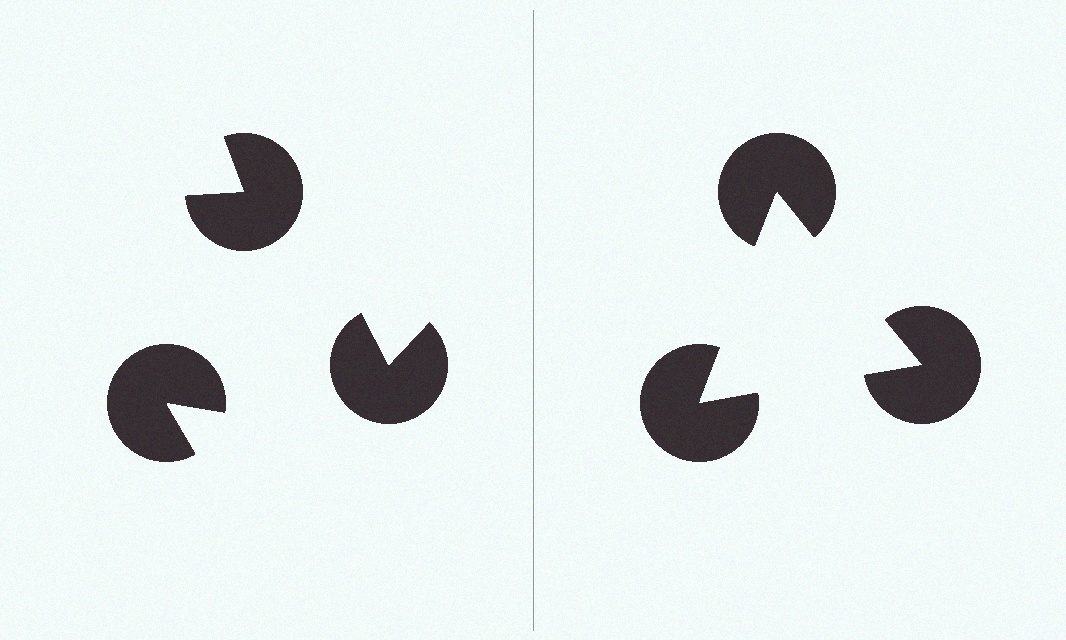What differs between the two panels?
The pac-man discs are positioned identically on both sides; only the wedge orientations differ. On the right they align to a triangle; on the left they are misaligned.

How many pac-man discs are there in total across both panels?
6 — 3 on each side.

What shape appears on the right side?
An illusory triangle.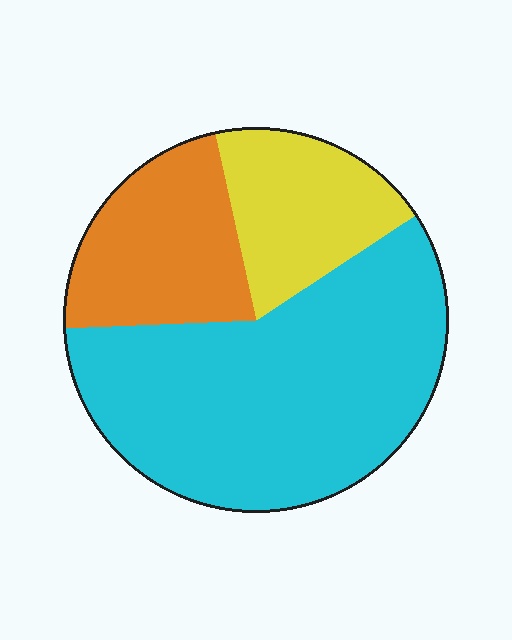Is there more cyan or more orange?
Cyan.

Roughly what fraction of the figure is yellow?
Yellow covers about 20% of the figure.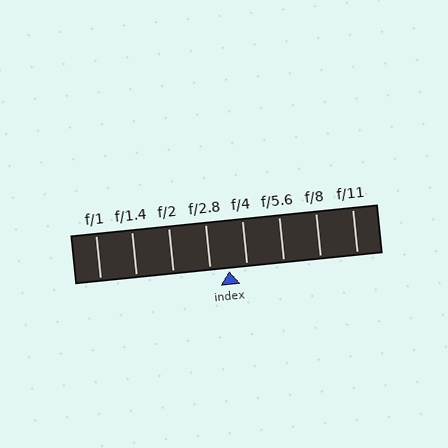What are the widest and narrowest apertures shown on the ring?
The widest aperture shown is f/1 and the narrowest is f/11.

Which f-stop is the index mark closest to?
The index mark is closest to f/4.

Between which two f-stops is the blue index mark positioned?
The index mark is between f/2.8 and f/4.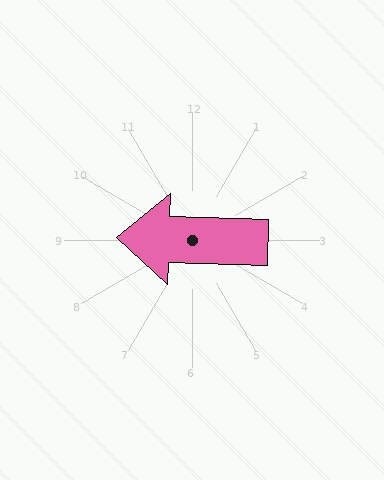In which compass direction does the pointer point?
West.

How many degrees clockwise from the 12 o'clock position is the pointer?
Approximately 272 degrees.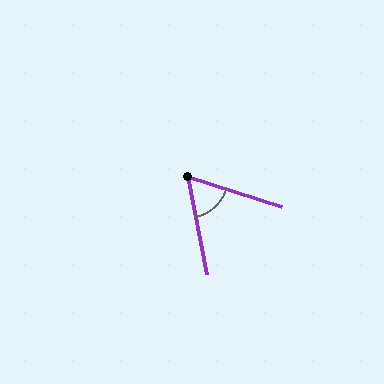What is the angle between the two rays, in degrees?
Approximately 61 degrees.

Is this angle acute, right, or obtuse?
It is acute.